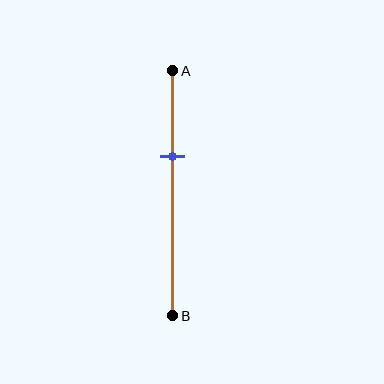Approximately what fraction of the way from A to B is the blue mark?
The blue mark is approximately 35% of the way from A to B.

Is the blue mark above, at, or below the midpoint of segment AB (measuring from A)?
The blue mark is above the midpoint of segment AB.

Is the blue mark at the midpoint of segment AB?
No, the mark is at about 35% from A, not at the 50% midpoint.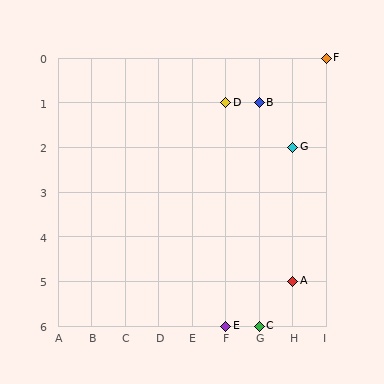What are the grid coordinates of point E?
Point E is at grid coordinates (F, 6).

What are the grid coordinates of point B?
Point B is at grid coordinates (G, 1).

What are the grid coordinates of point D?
Point D is at grid coordinates (F, 1).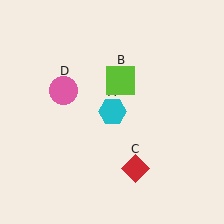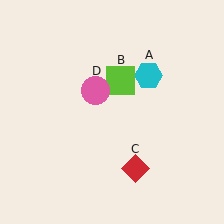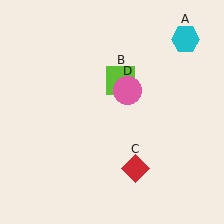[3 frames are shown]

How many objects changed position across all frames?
2 objects changed position: cyan hexagon (object A), pink circle (object D).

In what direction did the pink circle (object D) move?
The pink circle (object D) moved right.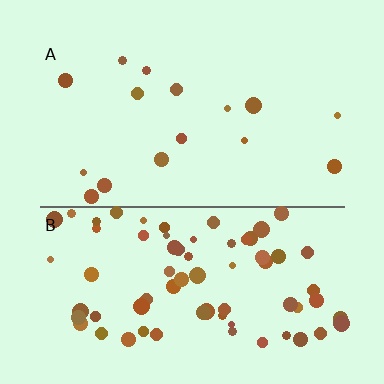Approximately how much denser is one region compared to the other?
Approximately 4.5× — region B over region A.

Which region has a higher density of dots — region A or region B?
B (the bottom).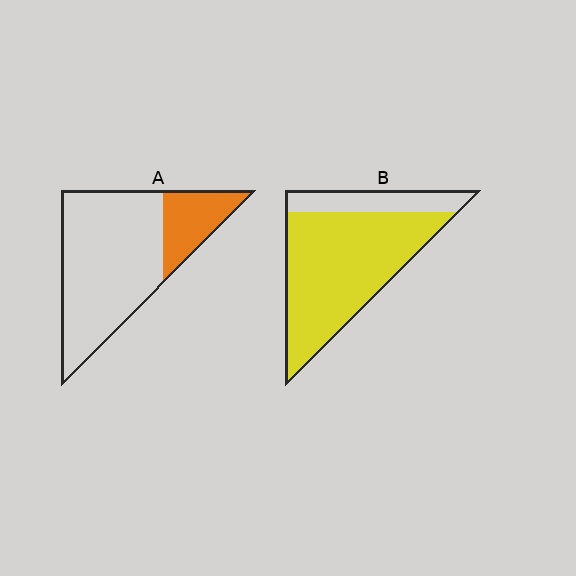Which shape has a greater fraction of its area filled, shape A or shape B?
Shape B.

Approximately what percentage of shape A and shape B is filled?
A is approximately 25% and B is approximately 80%.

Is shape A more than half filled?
No.